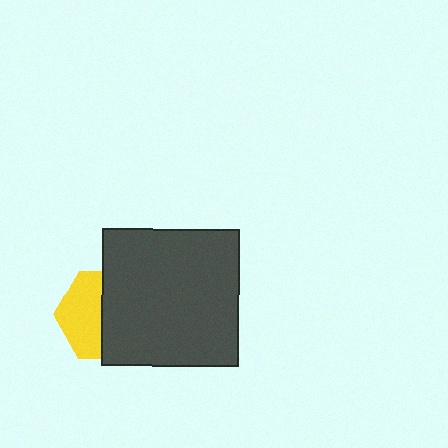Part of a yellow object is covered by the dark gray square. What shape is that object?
It is a hexagon.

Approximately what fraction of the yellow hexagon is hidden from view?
Roughly 54% of the yellow hexagon is hidden behind the dark gray square.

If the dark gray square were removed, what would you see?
You would see the complete yellow hexagon.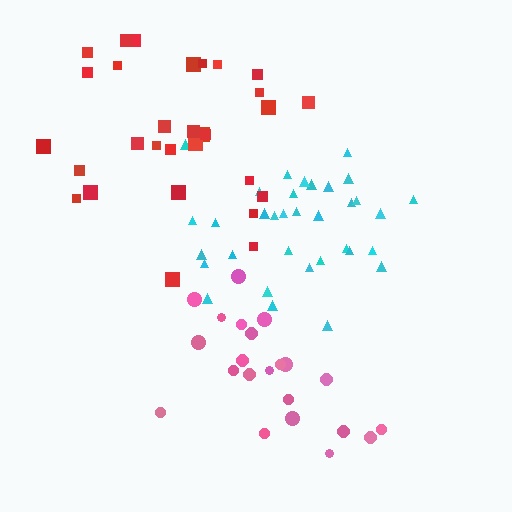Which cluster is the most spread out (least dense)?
Pink.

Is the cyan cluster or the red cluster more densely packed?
Cyan.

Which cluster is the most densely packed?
Cyan.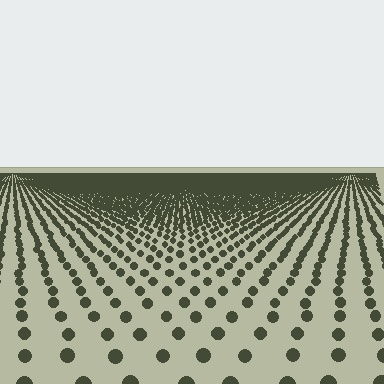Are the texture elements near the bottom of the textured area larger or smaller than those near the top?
Larger. Near the bottom, elements are closer to the viewer and appear at a bigger on-screen size.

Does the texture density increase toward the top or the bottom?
Density increases toward the top.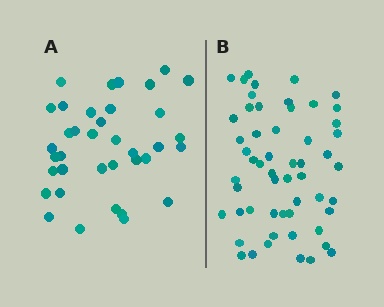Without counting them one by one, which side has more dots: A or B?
Region B (the right region) has more dots.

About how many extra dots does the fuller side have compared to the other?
Region B has approximately 20 more dots than region A.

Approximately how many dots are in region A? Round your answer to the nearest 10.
About 40 dots. (The exact count is 37, which rounds to 40.)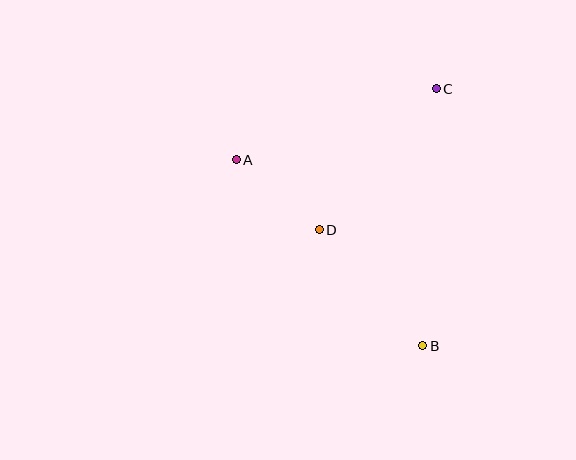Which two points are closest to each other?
Points A and D are closest to each other.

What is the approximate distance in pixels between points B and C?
The distance between B and C is approximately 257 pixels.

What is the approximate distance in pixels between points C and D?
The distance between C and D is approximately 183 pixels.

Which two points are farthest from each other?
Points A and B are farthest from each other.